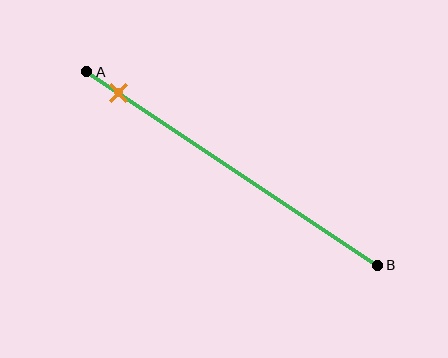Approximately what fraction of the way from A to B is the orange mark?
The orange mark is approximately 10% of the way from A to B.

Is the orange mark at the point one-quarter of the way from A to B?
No, the mark is at about 10% from A, not at the 25% one-quarter point.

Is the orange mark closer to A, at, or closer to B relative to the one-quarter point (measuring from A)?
The orange mark is closer to point A than the one-quarter point of segment AB.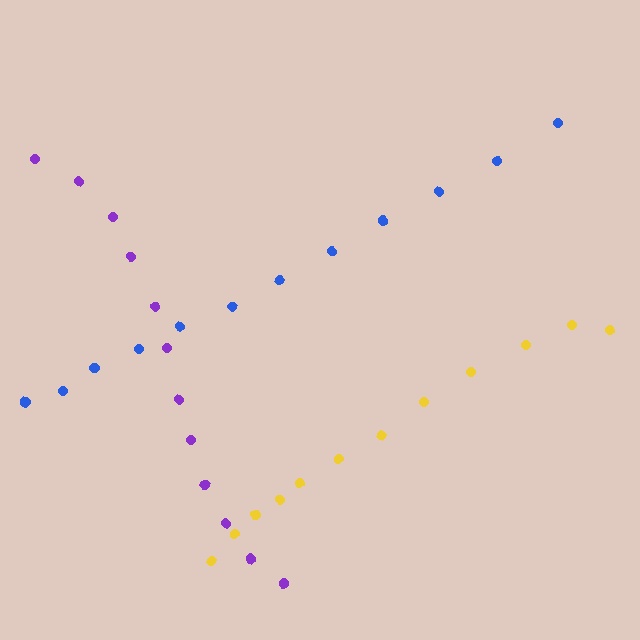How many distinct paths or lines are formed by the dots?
There are 3 distinct paths.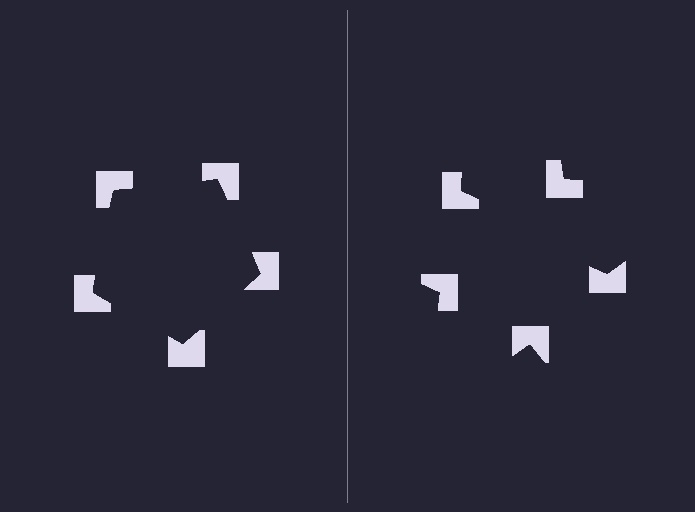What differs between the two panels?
The notched squares are positioned identically on both sides; only the wedge orientations differ. On the left they align to a pentagon; on the right they are misaligned.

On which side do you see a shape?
An illusory pentagon appears on the left side. On the right side the wedge cuts are rotated, so no coherent shape forms.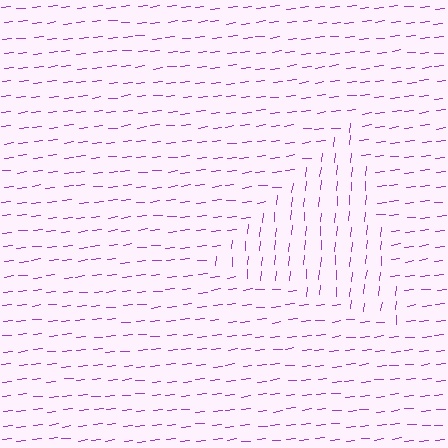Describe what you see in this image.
The image is filled with small purple line segments. A triangle region in the image has lines oriented differently from the surrounding lines, creating a visible texture boundary.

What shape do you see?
I see a triangle.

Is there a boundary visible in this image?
Yes, there is a texture boundary formed by a change in line orientation.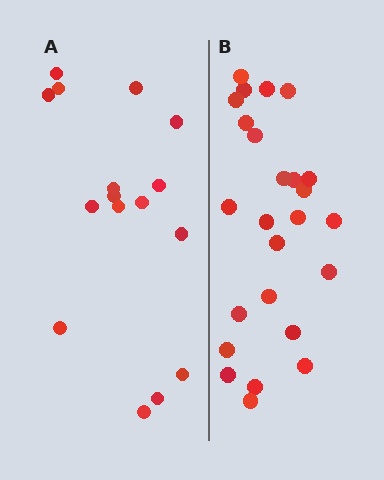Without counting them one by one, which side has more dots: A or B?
Region B (the right region) has more dots.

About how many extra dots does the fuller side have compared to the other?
Region B has roughly 8 or so more dots than region A.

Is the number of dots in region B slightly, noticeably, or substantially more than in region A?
Region B has substantially more. The ratio is roughly 1.6 to 1.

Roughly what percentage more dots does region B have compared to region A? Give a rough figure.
About 55% more.